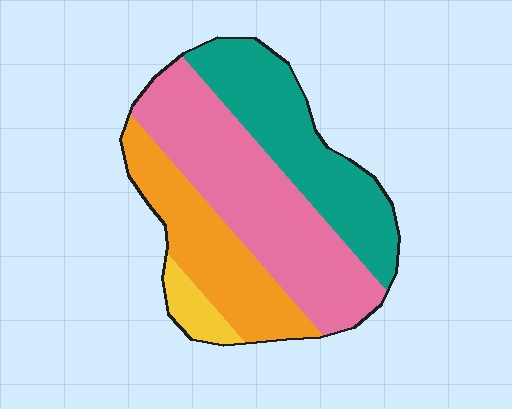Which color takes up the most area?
Pink, at roughly 40%.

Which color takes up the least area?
Yellow, at roughly 5%.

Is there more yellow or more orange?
Orange.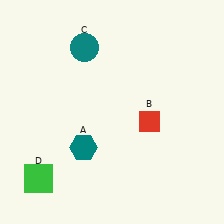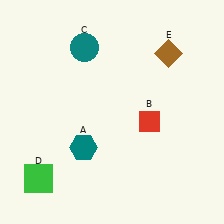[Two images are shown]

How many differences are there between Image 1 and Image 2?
There is 1 difference between the two images.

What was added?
A brown diamond (E) was added in Image 2.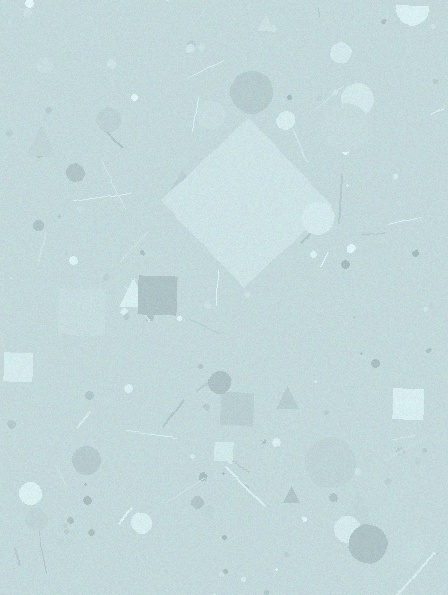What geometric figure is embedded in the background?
A diamond is embedded in the background.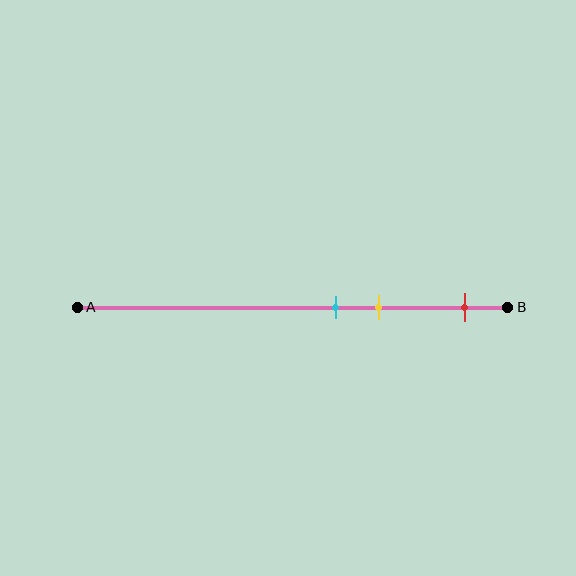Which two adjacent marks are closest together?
The cyan and yellow marks are the closest adjacent pair.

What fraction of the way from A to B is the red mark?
The red mark is approximately 90% (0.9) of the way from A to B.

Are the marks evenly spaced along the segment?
No, the marks are not evenly spaced.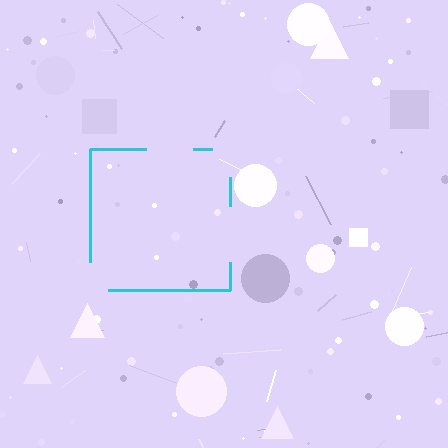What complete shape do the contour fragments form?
The contour fragments form a square.